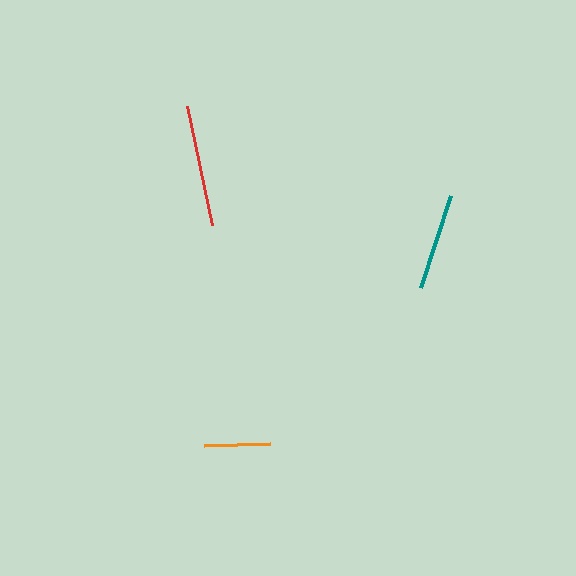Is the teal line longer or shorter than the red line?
The red line is longer than the teal line.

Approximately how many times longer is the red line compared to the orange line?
The red line is approximately 1.9 times the length of the orange line.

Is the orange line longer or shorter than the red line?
The red line is longer than the orange line.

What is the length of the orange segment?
The orange segment is approximately 65 pixels long.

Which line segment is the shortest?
The orange line is the shortest at approximately 65 pixels.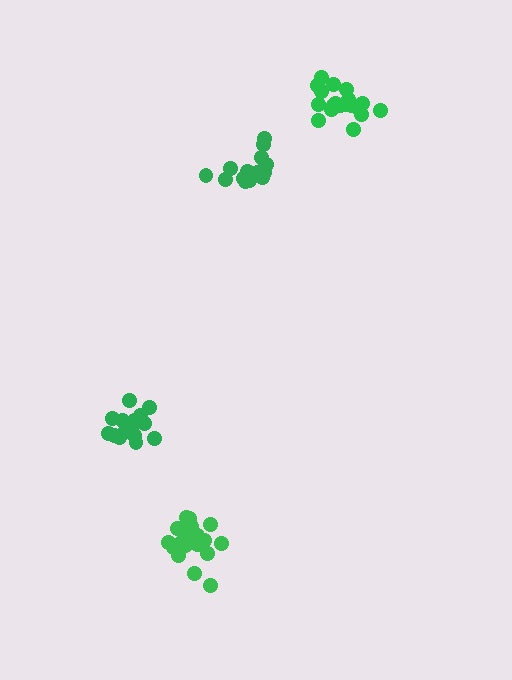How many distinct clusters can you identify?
There are 4 distinct clusters.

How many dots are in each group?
Group 1: 16 dots, Group 2: 20 dots, Group 3: 19 dots, Group 4: 15 dots (70 total).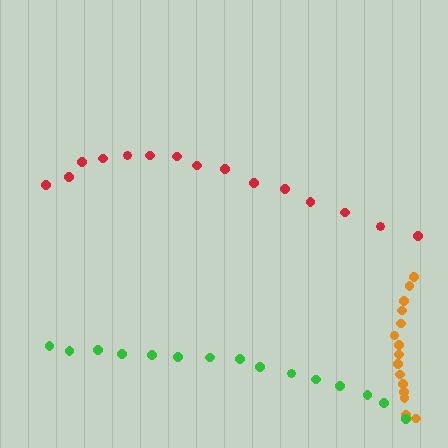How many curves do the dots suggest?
There are 3 distinct paths.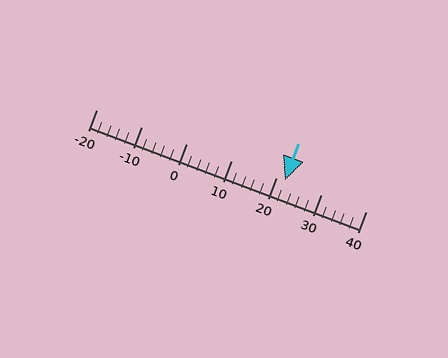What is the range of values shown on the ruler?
The ruler shows values from -20 to 40.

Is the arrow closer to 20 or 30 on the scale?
The arrow is closer to 20.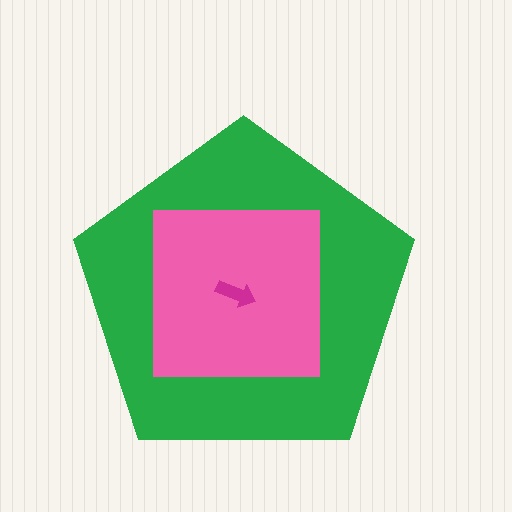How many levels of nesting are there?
3.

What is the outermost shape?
The green pentagon.